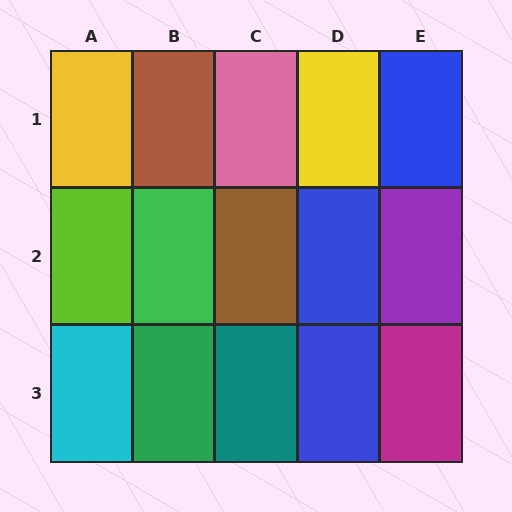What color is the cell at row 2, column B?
Green.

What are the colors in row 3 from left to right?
Cyan, green, teal, blue, magenta.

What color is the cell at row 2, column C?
Brown.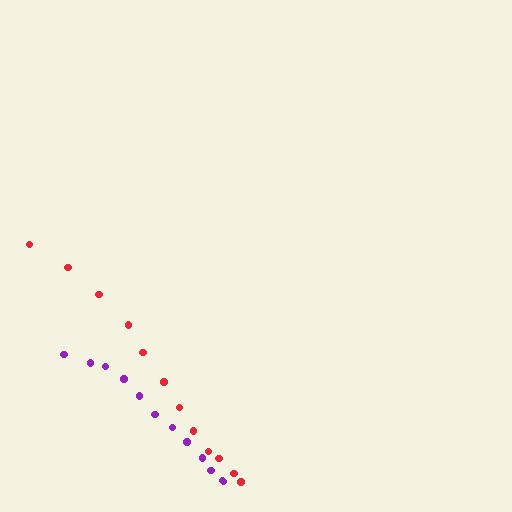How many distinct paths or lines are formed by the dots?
There are 2 distinct paths.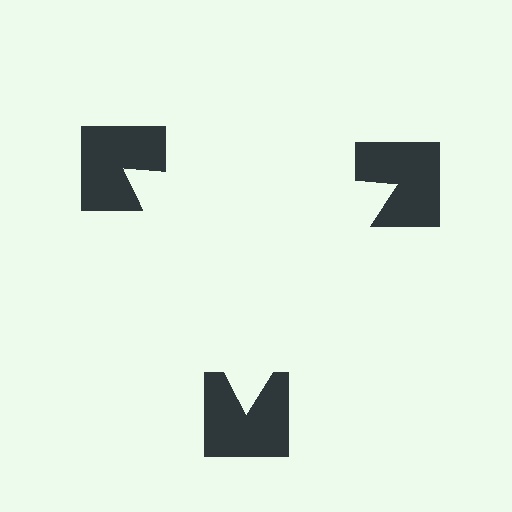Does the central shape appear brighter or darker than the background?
It typically appears slightly brighter than the background, even though no actual brightness change is drawn.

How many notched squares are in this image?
There are 3 — one at each vertex of the illusory triangle.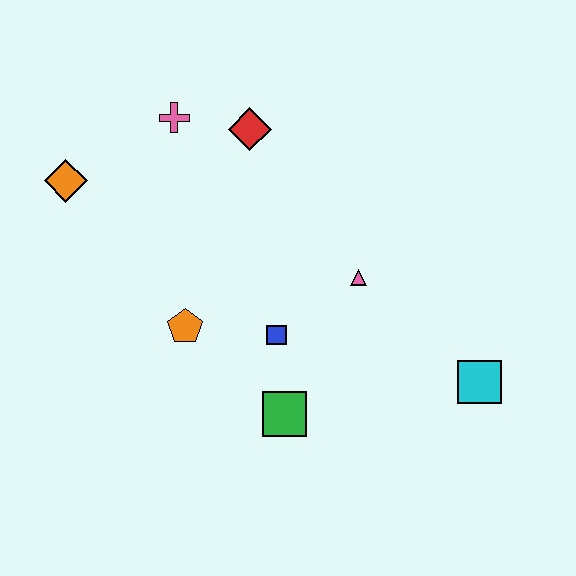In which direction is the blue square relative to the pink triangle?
The blue square is to the left of the pink triangle.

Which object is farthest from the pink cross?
The cyan square is farthest from the pink cross.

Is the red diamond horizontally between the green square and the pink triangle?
No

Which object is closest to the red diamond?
The pink cross is closest to the red diamond.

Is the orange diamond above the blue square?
Yes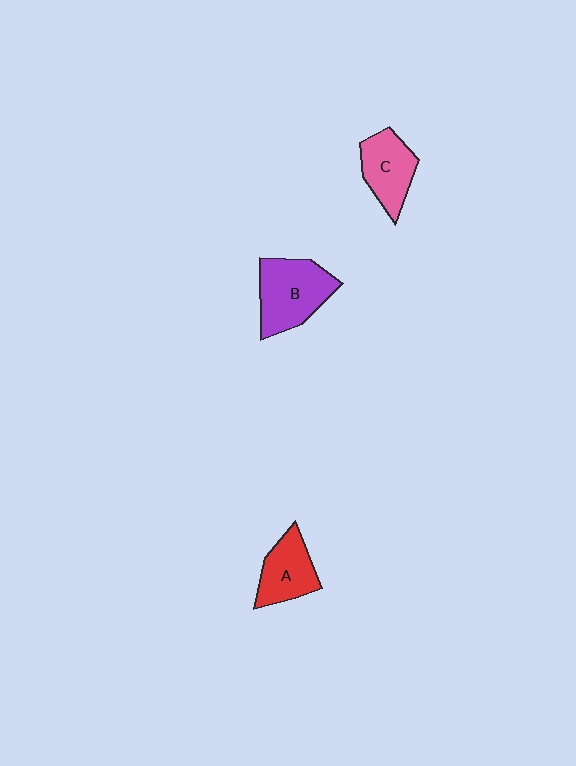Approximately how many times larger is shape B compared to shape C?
Approximately 1.3 times.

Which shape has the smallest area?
Shape A (red).